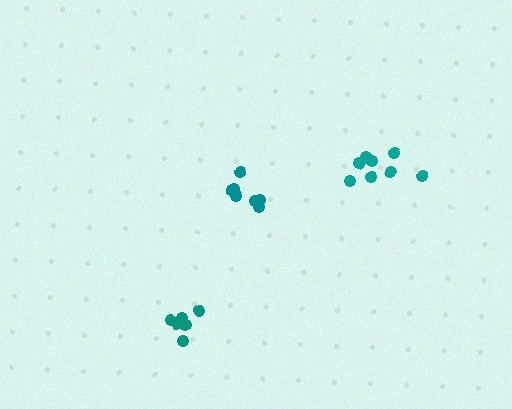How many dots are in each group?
Group 1: 9 dots, Group 2: 6 dots, Group 3: 7 dots (22 total).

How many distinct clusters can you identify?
There are 3 distinct clusters.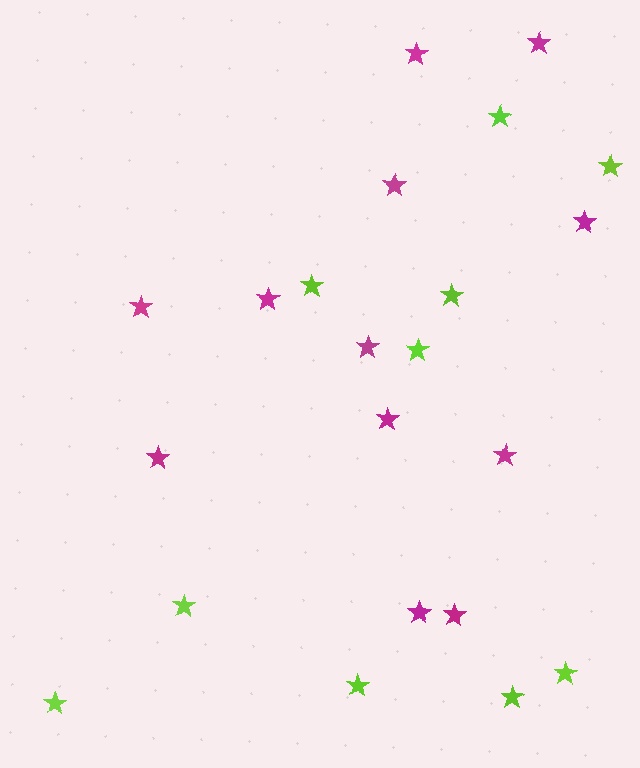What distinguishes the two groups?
There are 2 groups: one group of lime stars (10) and one group of magenta stars (12).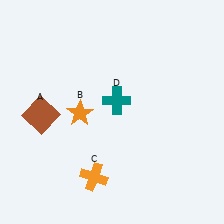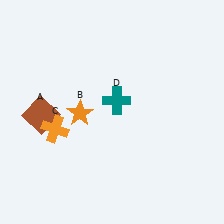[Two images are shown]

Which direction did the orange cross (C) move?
The orange cross (C) moved up.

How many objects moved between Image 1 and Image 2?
1 object moved between the two images.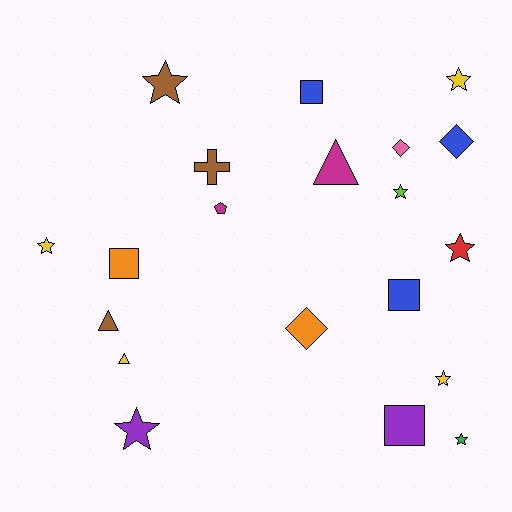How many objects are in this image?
There are 20 objects.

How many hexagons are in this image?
There are no hexagons.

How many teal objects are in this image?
There are no teal objects.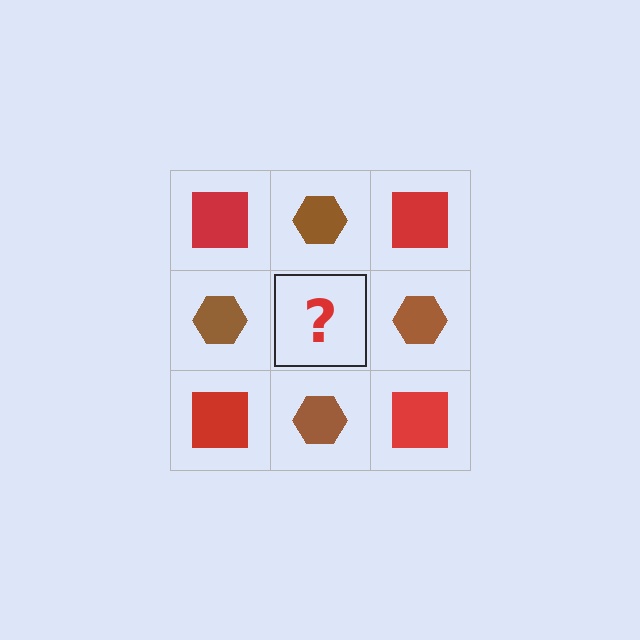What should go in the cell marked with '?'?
The missing cell should contain a red square.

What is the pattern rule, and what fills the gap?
The rule is that it alternates red square and brown hexagon in a checkerboard pattern. The gap should be filled with a red square.